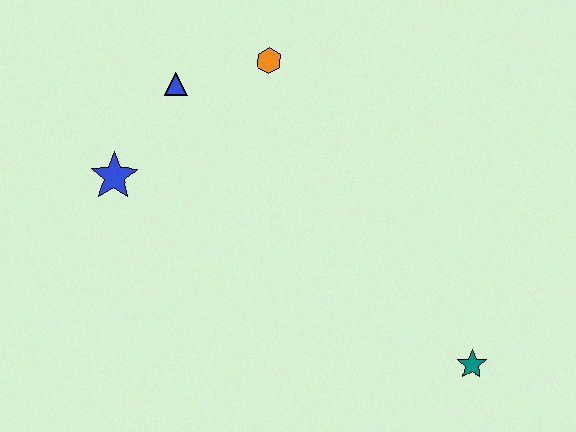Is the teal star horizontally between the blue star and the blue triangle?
No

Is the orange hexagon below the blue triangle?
No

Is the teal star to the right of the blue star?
Yes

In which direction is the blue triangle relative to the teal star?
The blue triangle is to the left of the teal star.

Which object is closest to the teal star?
The orange hexagon is closest to the teal star.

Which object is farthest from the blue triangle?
The teal star is farthest from the blue triangle.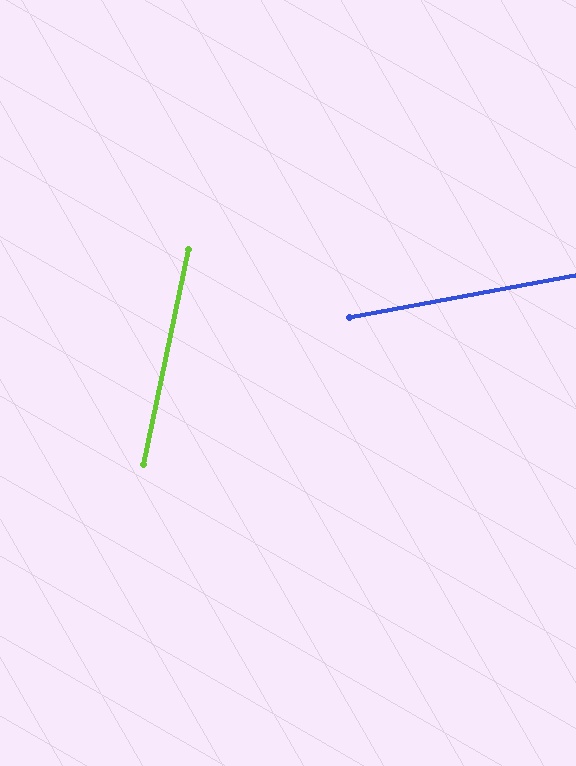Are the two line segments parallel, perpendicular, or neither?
Neither parallel nor perpendicular — they differ by about 68°.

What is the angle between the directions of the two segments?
Approximately 68 degrees.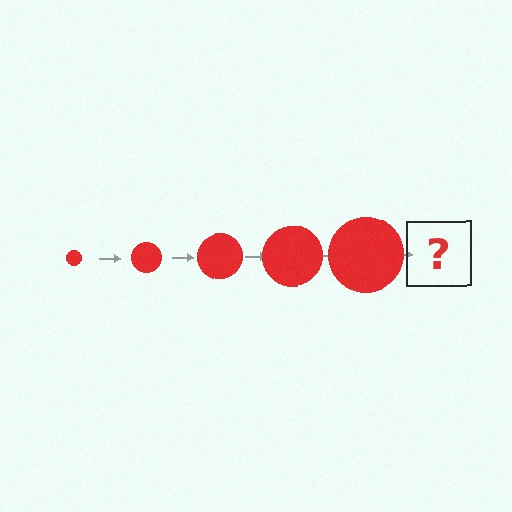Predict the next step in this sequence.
The next step is a red circle, larger than the previous one.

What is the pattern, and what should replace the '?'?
The pattern is that the circle gets progressively larger each step. The '?' should be a red circle, larger than the previous one.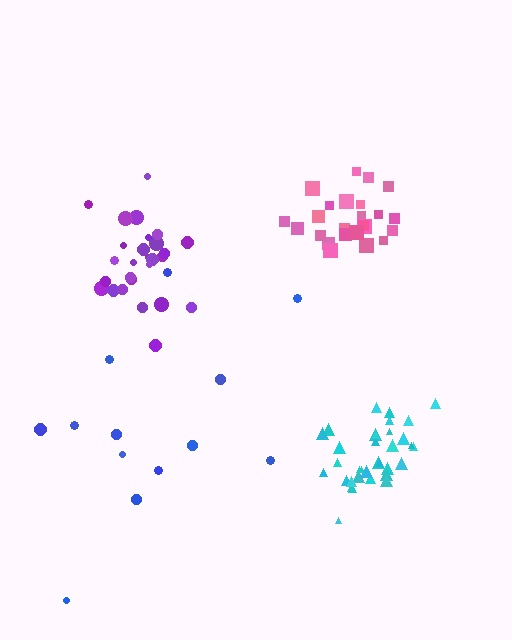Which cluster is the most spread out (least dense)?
Blue.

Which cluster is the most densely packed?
Cyan.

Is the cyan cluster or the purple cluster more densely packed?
Cyan.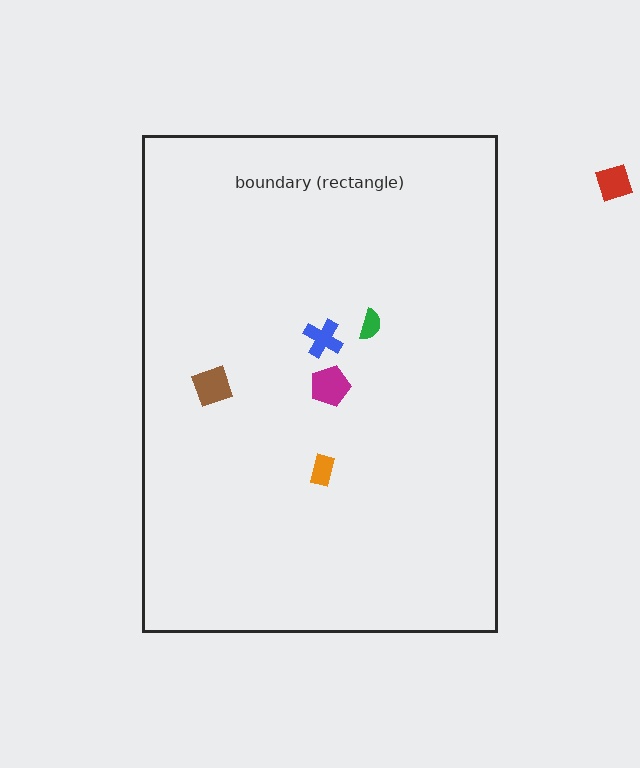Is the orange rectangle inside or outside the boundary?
Inside.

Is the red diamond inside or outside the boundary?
Outside.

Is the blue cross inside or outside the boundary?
Inside.